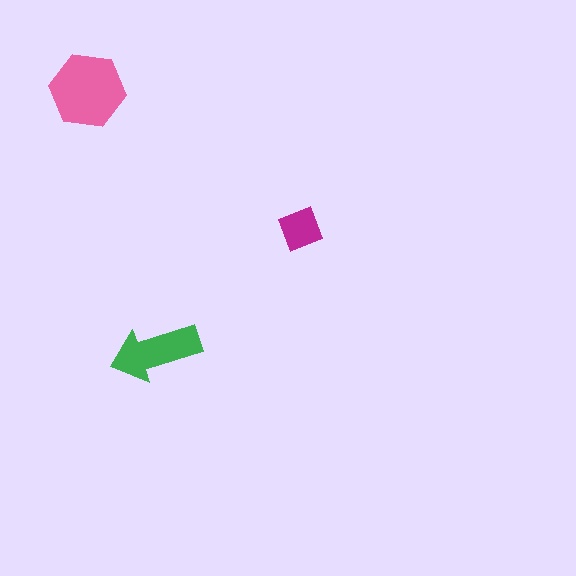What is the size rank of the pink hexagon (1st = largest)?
1st.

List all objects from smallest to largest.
The magenta diamond, the green arrow, the pink hexagon.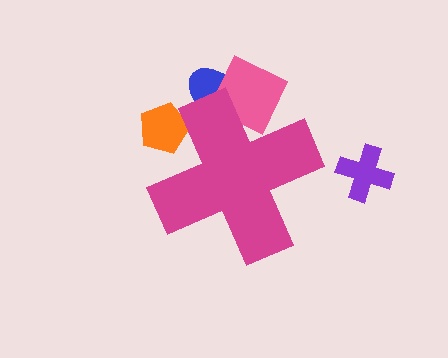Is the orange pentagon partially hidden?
Yes, the orange pentagon is partially hidden behind the magenta cross.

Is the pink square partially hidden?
Yes, the pink square is partially hidden behind the magenta cross.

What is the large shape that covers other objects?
A magenta cross.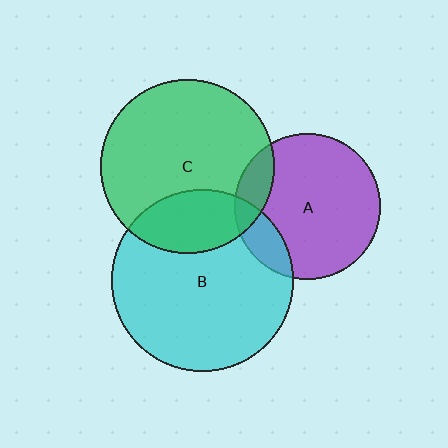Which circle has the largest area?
Circle B (cyan).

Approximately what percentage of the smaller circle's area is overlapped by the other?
Approximately 15%.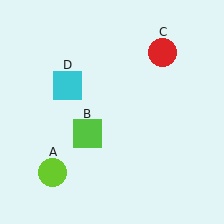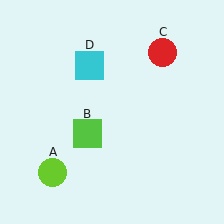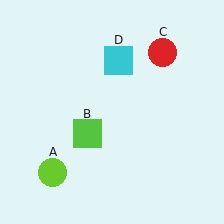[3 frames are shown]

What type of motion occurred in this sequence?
The cyan square (object D) rotated clockwise around the center of the scene.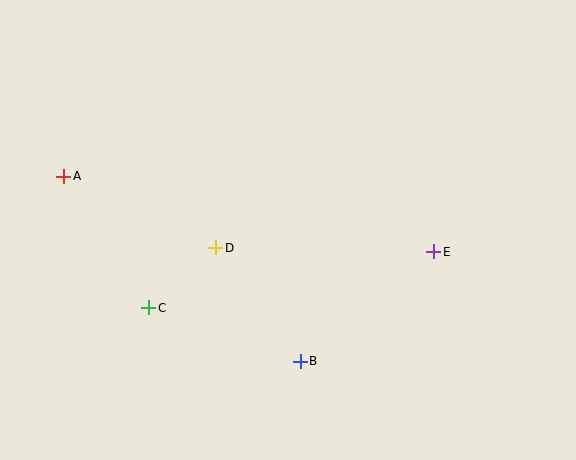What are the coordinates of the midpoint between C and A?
The midpoint between C and A is at (106, 242).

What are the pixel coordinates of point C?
Point C is at (149, 308).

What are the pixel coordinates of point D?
Point D is at (216, 248).